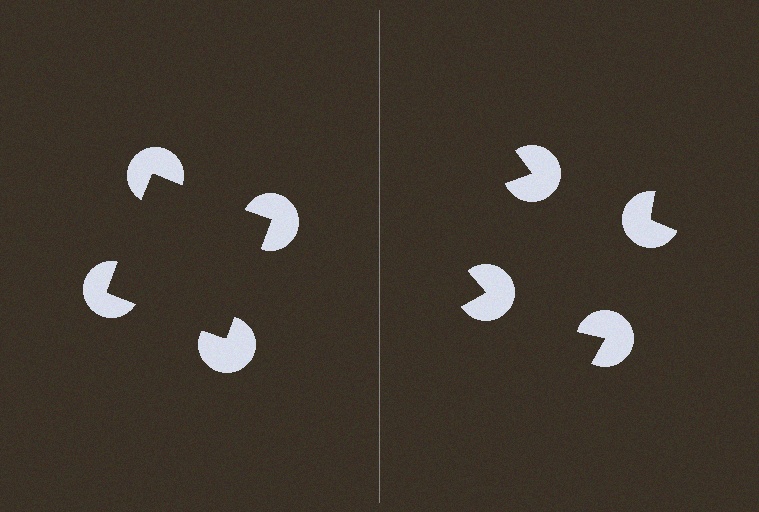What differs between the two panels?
The pac-man discs are positioned identically on both sides; only the wedge orientations differ. On the left they align to a square; on the right they are misaligned.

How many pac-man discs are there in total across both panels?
8 — 4 on each side.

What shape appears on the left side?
An illusory square.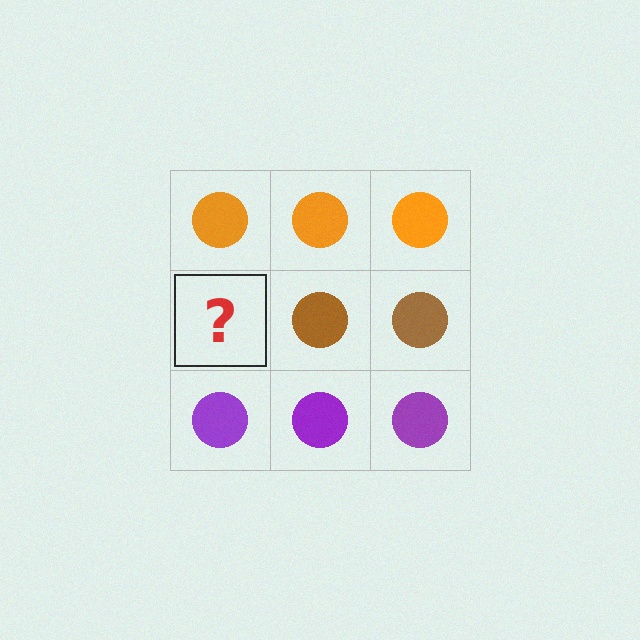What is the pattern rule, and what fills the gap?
The rule is that each row has a consistent color. The gap should be filled with a brown circle.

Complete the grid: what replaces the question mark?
The question mark should be replaced with a brown circle.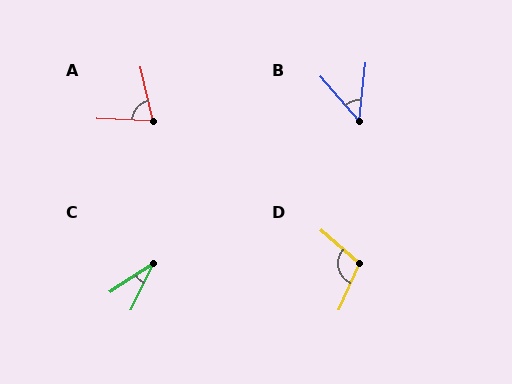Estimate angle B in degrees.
Approximately 47 degrees.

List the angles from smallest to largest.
C (31°), B (47°), A (74°), D (108°).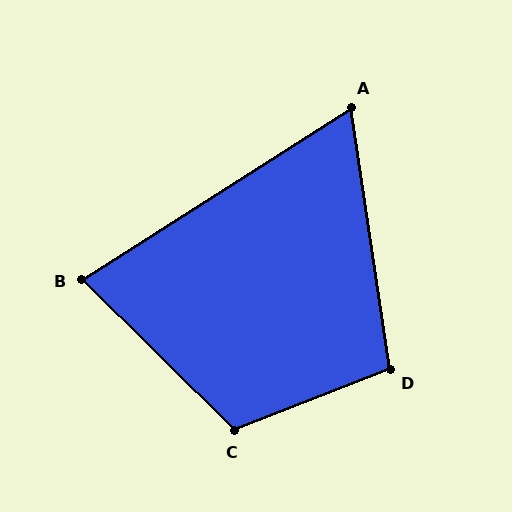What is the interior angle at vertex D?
Approximately 103 degrees (obtuse).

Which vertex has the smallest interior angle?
A, at approximately 66 degrees.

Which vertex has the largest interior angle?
C, at approximately 114 degrees.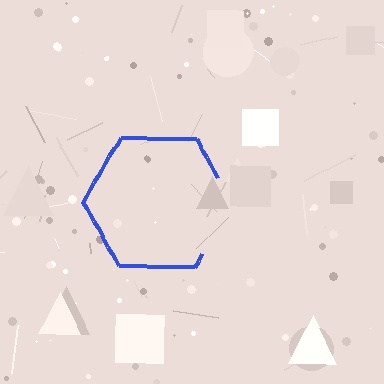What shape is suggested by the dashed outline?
The dashed outline suggests a hexagon.